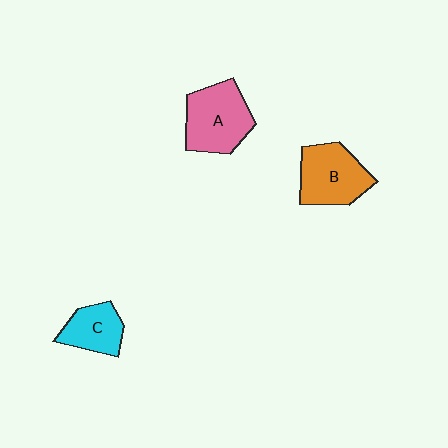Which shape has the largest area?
Shape A (pink).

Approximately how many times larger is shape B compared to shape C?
Approximately 1.5 times.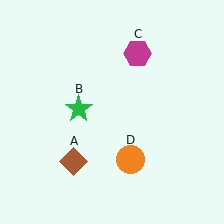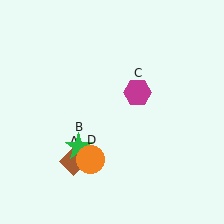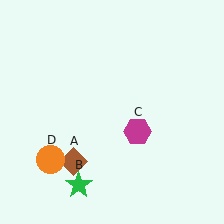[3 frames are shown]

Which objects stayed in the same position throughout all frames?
Brown diamond (object A) remained stationary.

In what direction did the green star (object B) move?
The green star (object B) moved down.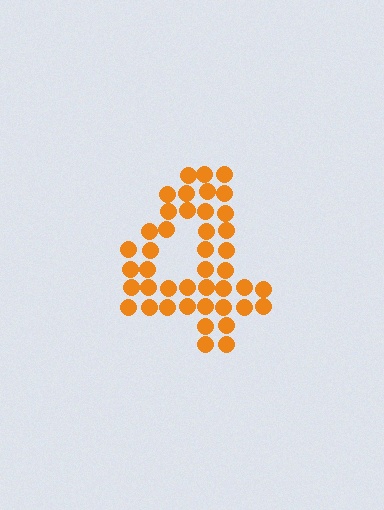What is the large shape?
The large shape is the digit 4.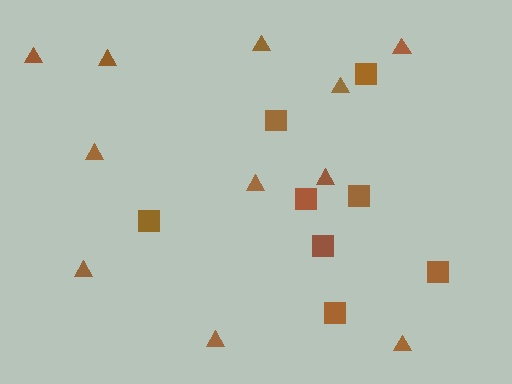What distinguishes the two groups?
There are 2 groups: one group of squares (8) and one group of triangles (11).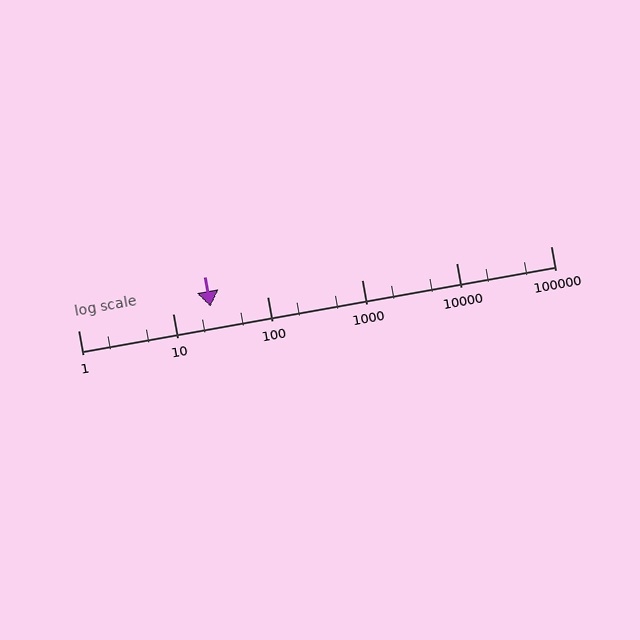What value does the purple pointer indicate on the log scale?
The pointer indicates approximately 25.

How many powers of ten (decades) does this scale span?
The scale spans 5 decades, from 1 to 100000.